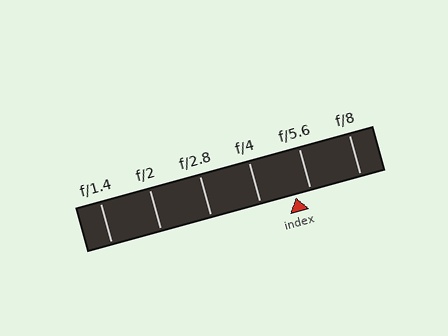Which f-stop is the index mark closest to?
The index mark is closest to f/5.6.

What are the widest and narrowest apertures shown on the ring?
The widest aperture shown is f/1.4 and the narrowest is f/8.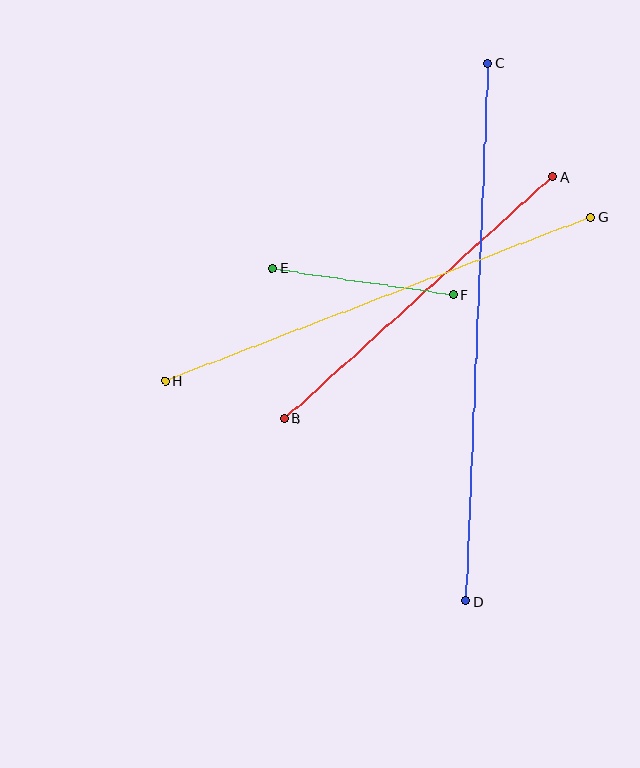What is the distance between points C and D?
The distance is approximately 539 pixels.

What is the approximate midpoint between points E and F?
The midpoint is at approximately (363, 281) pixels.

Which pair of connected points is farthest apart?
Points C and D are farthest apart.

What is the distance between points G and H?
The distance is approximately 456 pixels.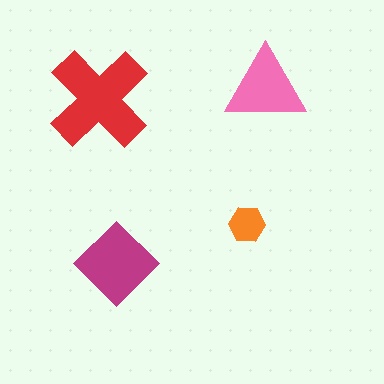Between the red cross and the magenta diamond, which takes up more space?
The red cross.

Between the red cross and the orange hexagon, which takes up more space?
The red cross.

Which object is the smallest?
The orange hexagon.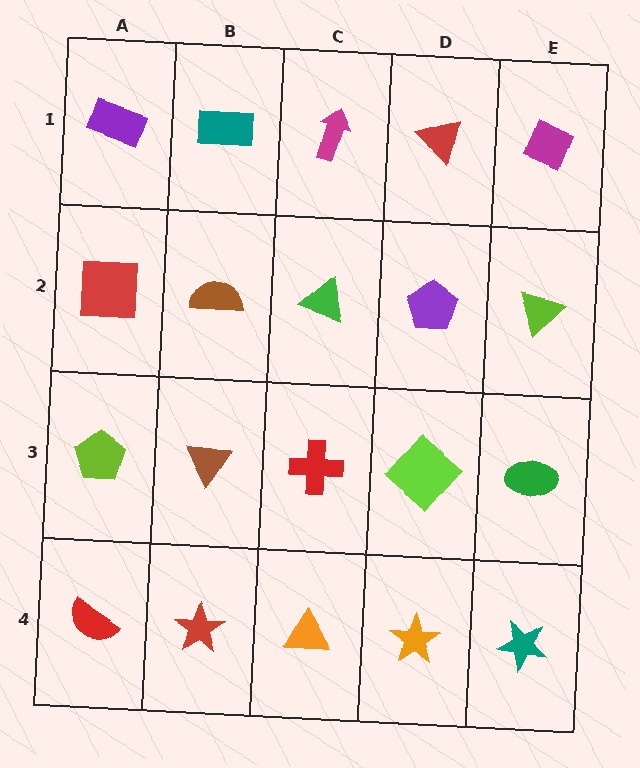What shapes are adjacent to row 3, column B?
A brown semicircle (row 2, column B), a red star (row 4, column B), a lime pentagon (row 3, column A), a red cross (row 3, column C).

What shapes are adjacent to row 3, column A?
A red square (row 2, column A), a red semicircle (row 4, column A), a brown triangle (row 3, column B).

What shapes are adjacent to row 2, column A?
A purple rectangle (row 1, column A), a lime pentagon (row 3, column A), a brown semicircle (row 2, column B).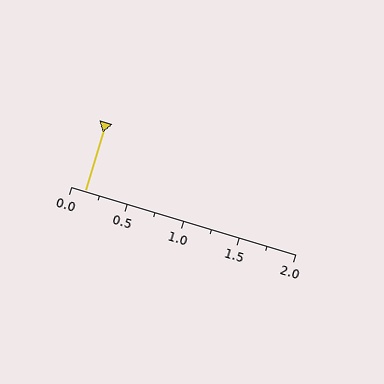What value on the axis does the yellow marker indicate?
The marker indicates approximately 0.12.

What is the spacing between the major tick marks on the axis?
The major ticks are spaced 0.5 apart.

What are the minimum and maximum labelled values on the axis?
The axis runs from 0.0 to 2.0.